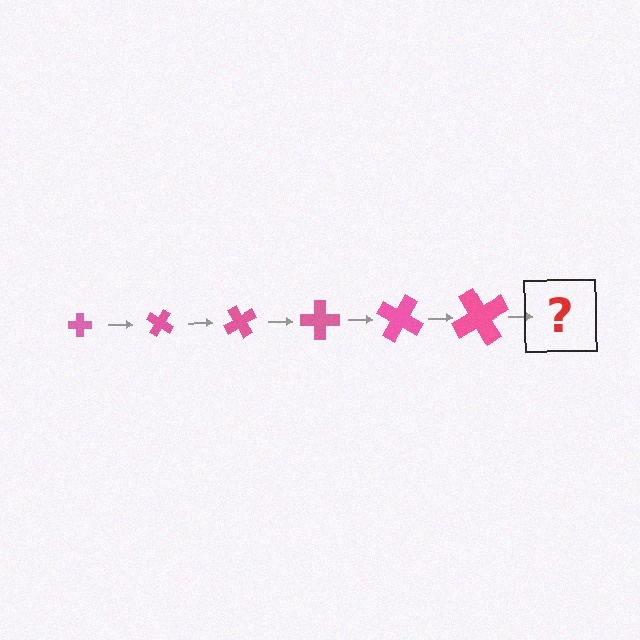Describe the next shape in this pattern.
It should be a cross, larger than the previous one and rotated 180 degrees from the start.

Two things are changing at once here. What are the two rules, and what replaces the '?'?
The two rules are that the cross grows larger each step and it rotates 30 degrees each step. The '?' should be a cross, larger than the previous one and rotated 180 degrees from the start.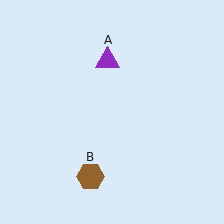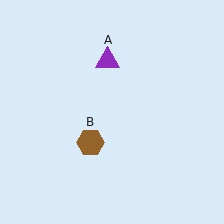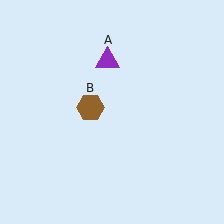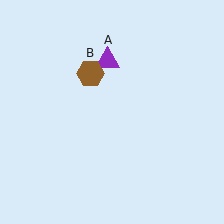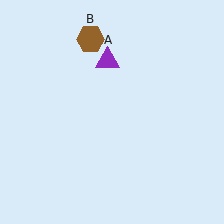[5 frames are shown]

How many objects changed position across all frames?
1 object changed position: brown hexagon (object B).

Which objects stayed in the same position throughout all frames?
Purple triangle (object A) remained stationary.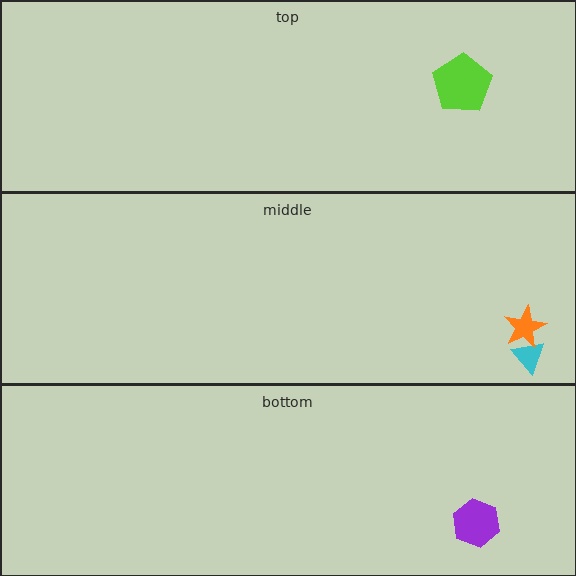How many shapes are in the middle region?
2.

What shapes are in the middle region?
The cyan triangle, the orange star.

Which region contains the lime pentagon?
The top region.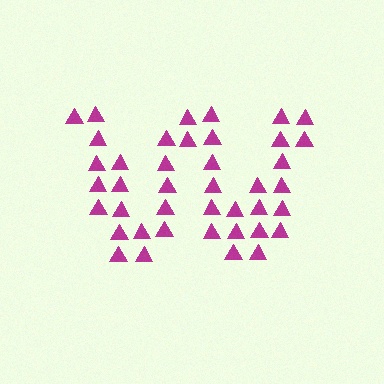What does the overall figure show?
The overall figure shows the letter W.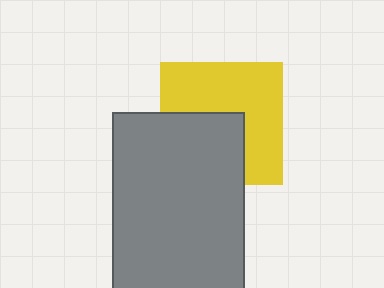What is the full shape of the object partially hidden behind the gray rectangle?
The partially hidden object is a yellow square.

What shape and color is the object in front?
The object in front is a gray rectangle.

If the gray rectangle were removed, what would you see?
You would see the complete yellow square.